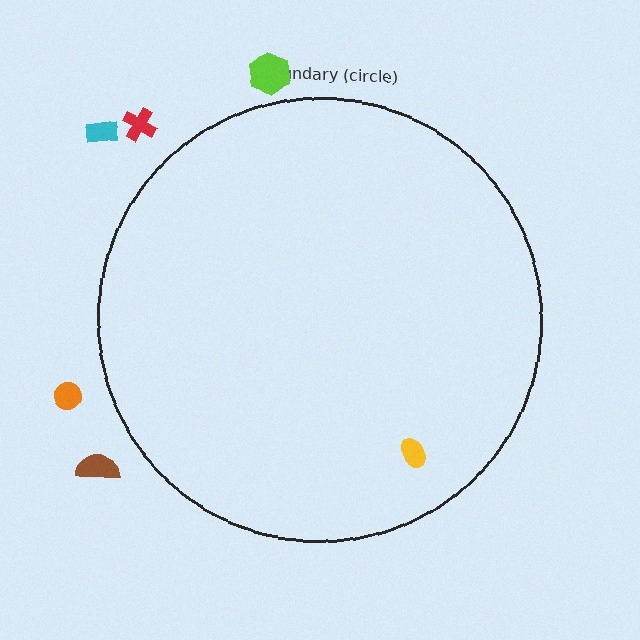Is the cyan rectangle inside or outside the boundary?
Outside.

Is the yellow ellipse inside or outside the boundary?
Inside.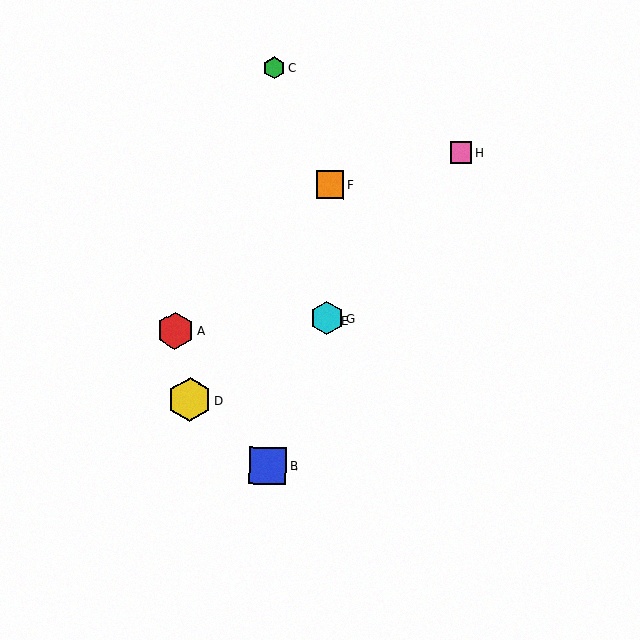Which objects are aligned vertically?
Objects E, F, G are aligned vertically.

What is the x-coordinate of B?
Object B is at x≈268.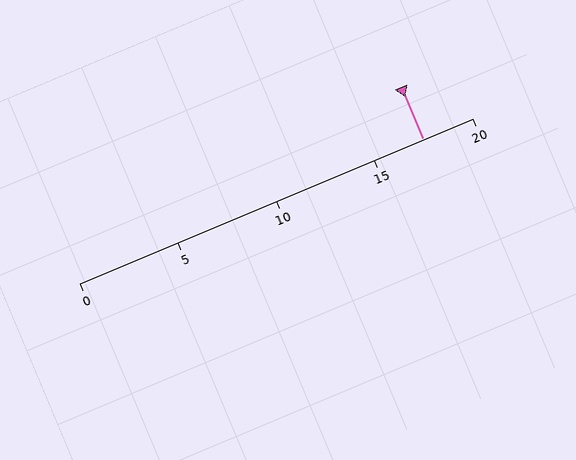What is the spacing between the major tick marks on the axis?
The major ticks are spaced 5 apart.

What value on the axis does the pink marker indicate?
The marker indicates approximately 17.5.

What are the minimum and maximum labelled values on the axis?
The axis runs from 0 to 20.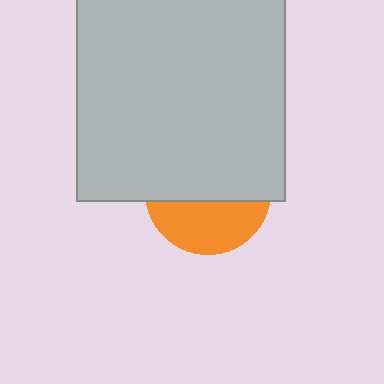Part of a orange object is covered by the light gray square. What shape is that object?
It is a circle.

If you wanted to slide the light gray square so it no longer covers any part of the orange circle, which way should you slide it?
Slide it up — that is the most direct way to separate the two shapes.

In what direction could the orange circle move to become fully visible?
The orange circle could move down. That would shift it out from behind the light gray square entirely.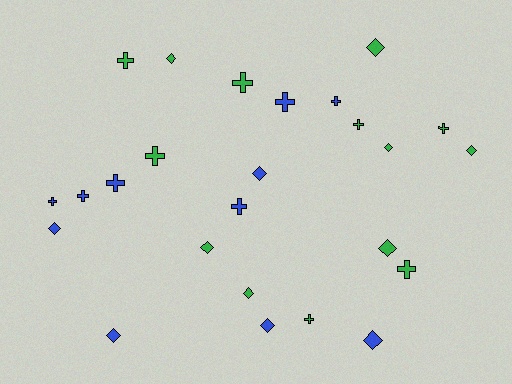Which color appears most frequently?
Green, with 14 objects.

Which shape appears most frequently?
Cross, with 13 objects.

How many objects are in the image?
There are 25 objects.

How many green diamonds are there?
There are 7 green diamonds.